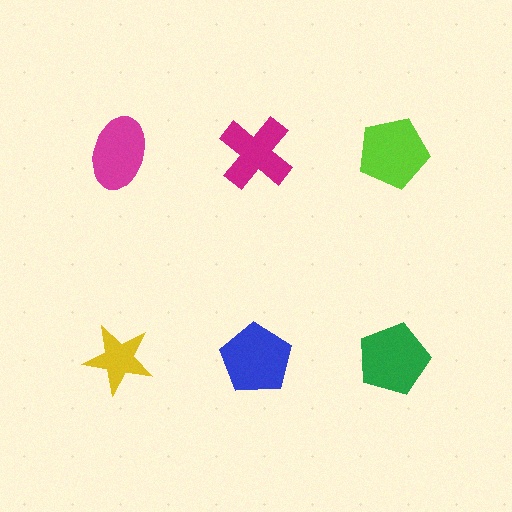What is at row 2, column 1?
A yellow star.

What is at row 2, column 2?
A blue pentagon.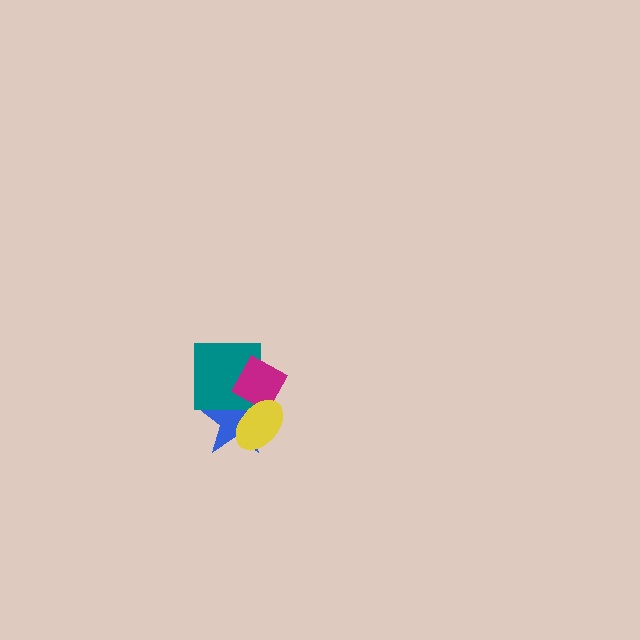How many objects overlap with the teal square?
2 objects overlap with the teal square.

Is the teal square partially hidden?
Yes, it is partially covered by another shape.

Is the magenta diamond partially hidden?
Yes, it is partially covered by another shape.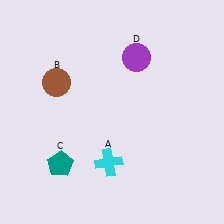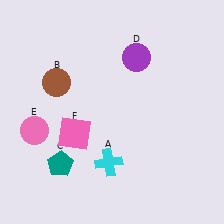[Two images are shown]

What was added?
A pink circle (E), a pink square (F) were added in Image 2.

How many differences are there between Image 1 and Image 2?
There are 2 differences between the two images.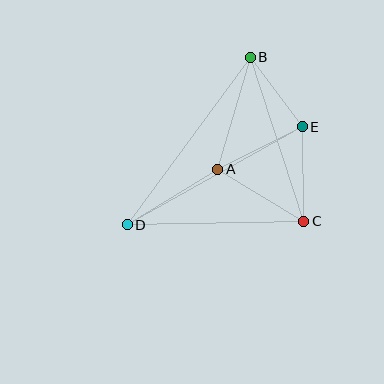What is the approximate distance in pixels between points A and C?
The distance between A and C is approximately 101 pixels.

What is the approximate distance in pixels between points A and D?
The distance between A and D is approximately 106 pixels.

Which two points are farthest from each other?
Points B and D are farthest from each other.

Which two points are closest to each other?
Points B and E are closest to each other.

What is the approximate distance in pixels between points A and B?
The distance between A and B is approximately 117 pixels.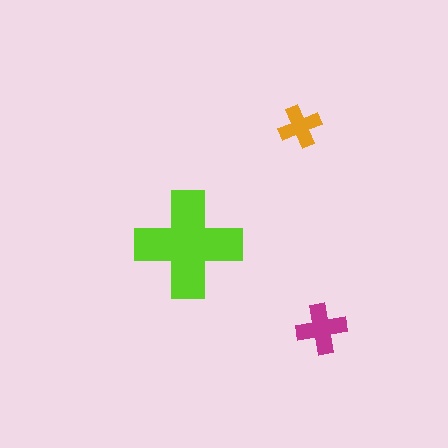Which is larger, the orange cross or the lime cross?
The lime one.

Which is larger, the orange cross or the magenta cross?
The magenta one.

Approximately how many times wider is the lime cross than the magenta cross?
About 2 times wider.